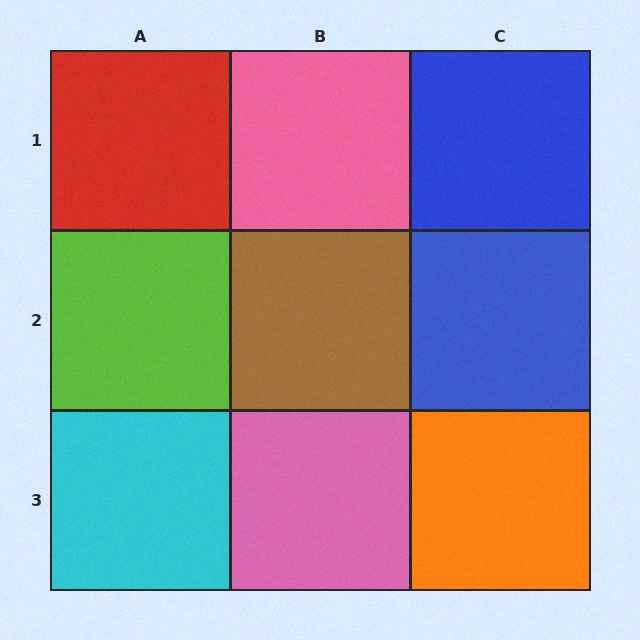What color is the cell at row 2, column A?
Lime.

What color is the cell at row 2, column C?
Blue.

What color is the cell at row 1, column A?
Red.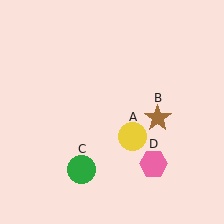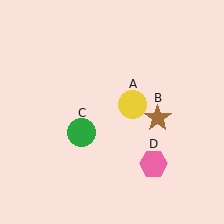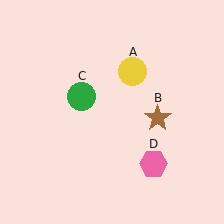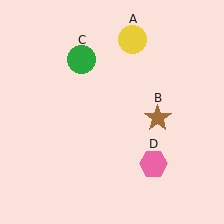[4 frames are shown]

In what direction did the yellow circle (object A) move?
The yellow circle (object A) moved up.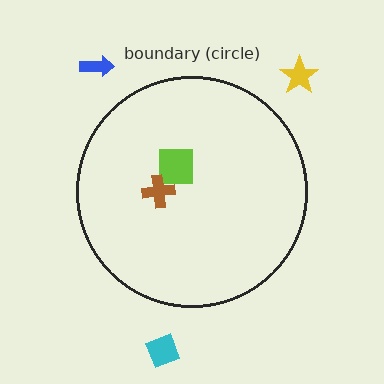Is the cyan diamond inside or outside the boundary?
Outside.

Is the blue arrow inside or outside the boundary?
Outside.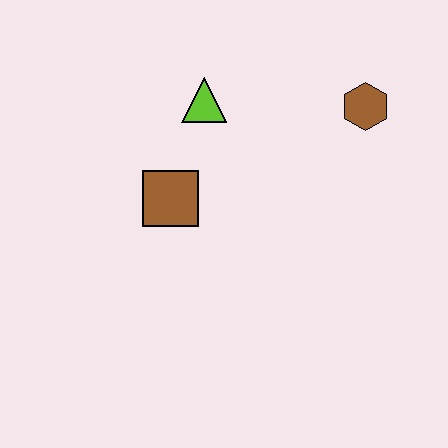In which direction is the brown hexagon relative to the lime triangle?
The brown hexagon is to the right of the lime triangle.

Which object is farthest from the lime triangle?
The brown hexagon is farthest from the lime triangle.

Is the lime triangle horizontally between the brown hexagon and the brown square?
Yes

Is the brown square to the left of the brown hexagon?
Yes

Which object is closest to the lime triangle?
The brown square is closest to the lime triangle.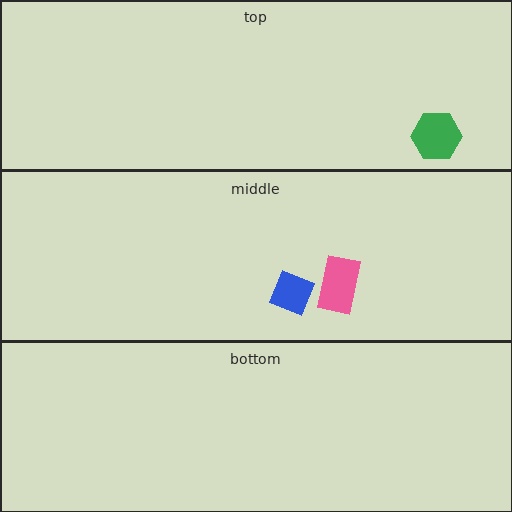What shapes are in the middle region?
The pink rectangle, the blue diamond.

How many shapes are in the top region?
1.